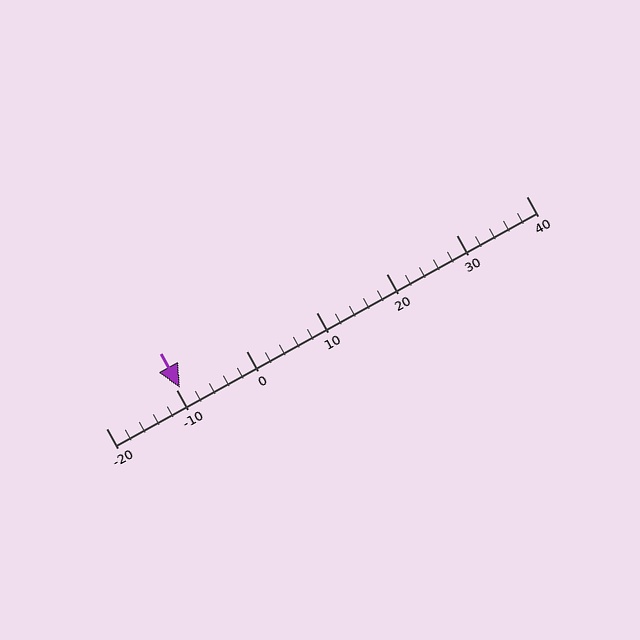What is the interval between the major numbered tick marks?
The major tick marks are spaced 10 units apart.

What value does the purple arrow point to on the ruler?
The purple arrow points to approximately -10.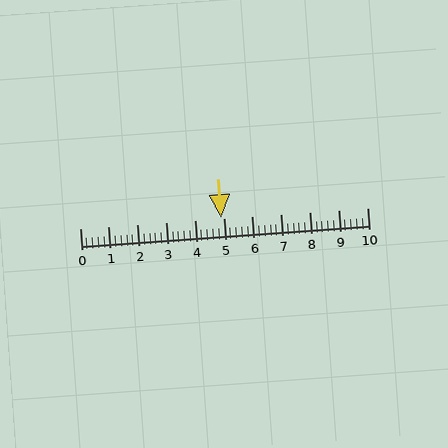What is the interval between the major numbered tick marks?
The major tick marks are spaced 1 units apart.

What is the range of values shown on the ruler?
The ruler shows values from 0 to 10.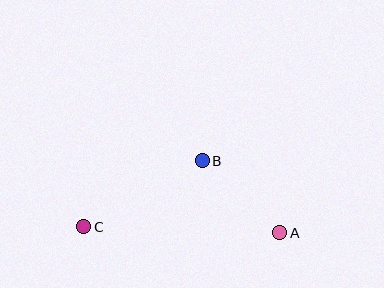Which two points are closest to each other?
Points A and B are closest to each other.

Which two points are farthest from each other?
Points A and C are farthest from each other.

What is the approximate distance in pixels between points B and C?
The distance between B and C is approximately 136 pixels.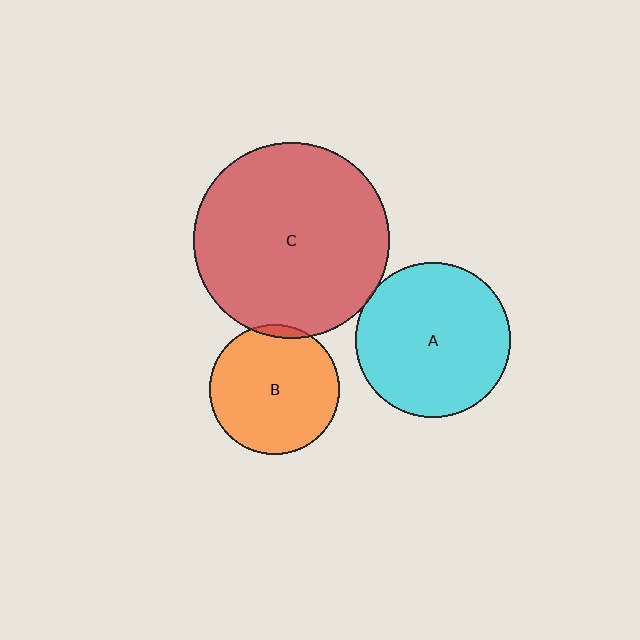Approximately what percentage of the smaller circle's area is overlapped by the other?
Approximately 5%.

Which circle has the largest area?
Circle C (red).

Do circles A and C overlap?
Yes.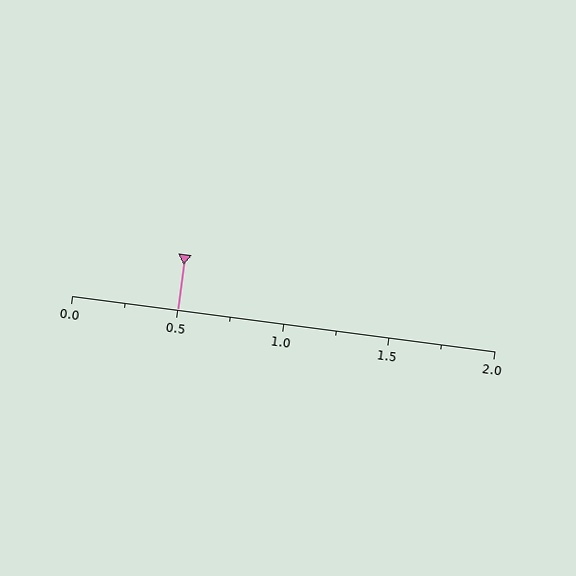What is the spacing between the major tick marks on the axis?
The major ticks are spaced 0.5 apart.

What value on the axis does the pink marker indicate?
The marker indicates approximately 0.5.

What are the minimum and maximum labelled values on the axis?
The axis runs from 0.0 to 2.0.